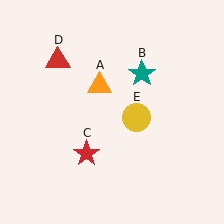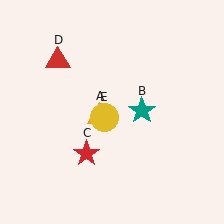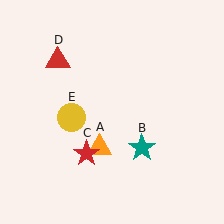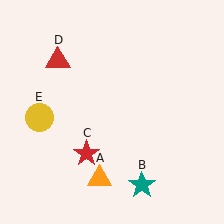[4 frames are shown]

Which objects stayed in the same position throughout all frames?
Red star (object C) and red triangle (object D) remained stationary.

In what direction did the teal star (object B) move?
The teal star (object B) moved down.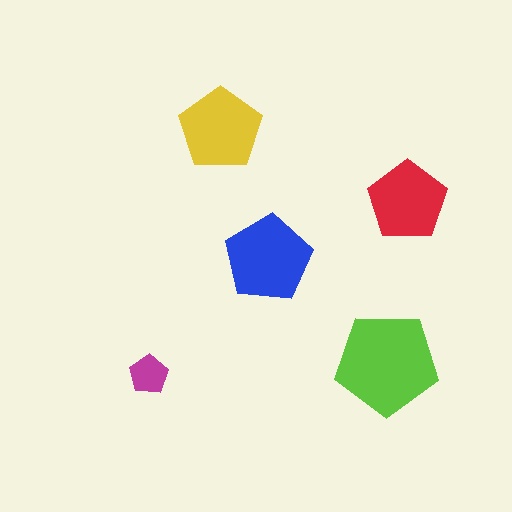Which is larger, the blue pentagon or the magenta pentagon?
The blue one.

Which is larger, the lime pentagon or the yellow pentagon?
The lime one.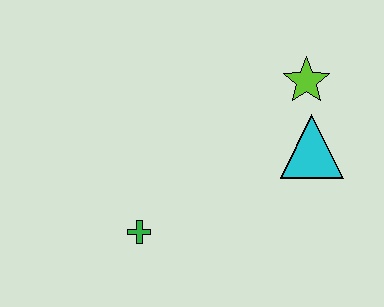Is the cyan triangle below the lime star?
Yes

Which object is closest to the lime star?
The cyan triangle is closest to the lime star.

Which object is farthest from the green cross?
The lime star is farthest from the green cross.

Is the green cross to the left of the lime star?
Yes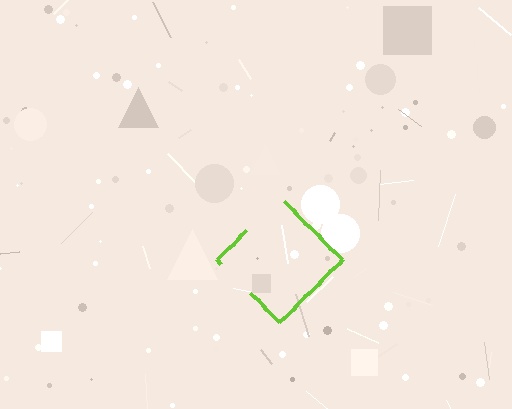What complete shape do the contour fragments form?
The contour fragments form a diamond.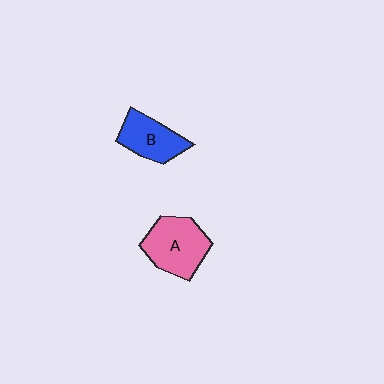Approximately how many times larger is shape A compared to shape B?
Approximately 1.3 times.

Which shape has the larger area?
Shape A (pink).